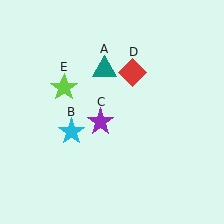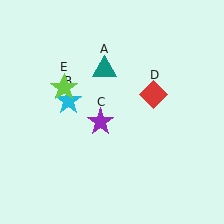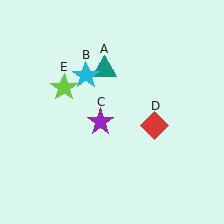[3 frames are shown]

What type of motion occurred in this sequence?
The cyan star (object B), red diamond (object D) rotated clockwise around the center of the scene.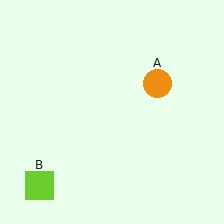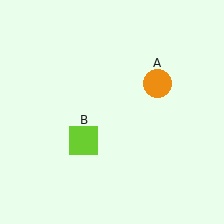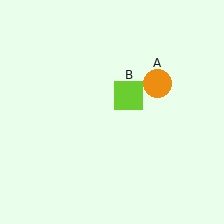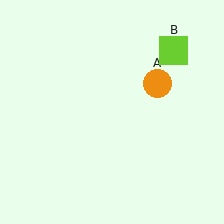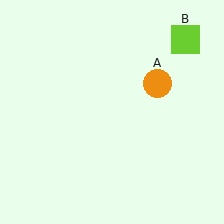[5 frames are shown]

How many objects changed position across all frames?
1 object changed position: lime square (object B).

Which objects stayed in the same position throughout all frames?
Orange circle (object A) remained stationary.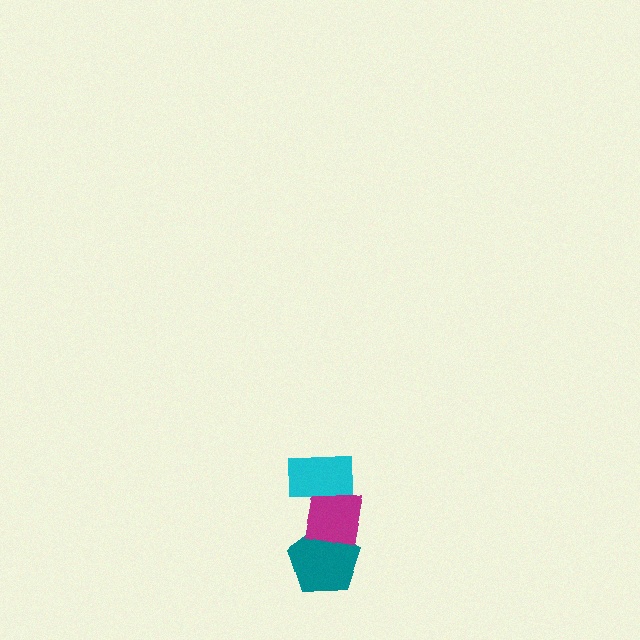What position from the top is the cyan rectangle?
The cyan rectangle is 1st from the top.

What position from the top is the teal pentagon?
The teal pentagon is 3rd from the top.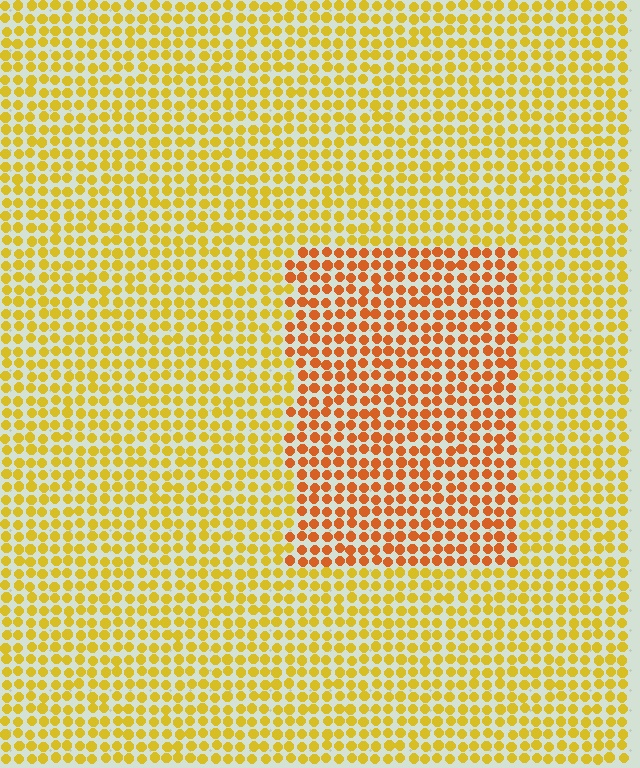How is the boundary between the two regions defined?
The boundary is defined purely by a slight shift in hue (about 31 degrees). Spacing, size, and orientation are identical on both sides.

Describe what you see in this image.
The image is filled with small yellow elements in a uniform arrangement. A rectangle-shaped region is visible where the elements are tinted to a slightly different hue, forming a subtle color boundary.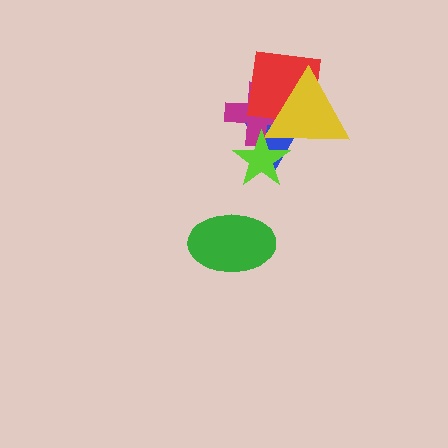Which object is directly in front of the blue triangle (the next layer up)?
The magenta cross is directly in front of the blue triangle.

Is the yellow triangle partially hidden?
Yes, it is partially covered by another shape.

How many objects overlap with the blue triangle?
4 objects overlap with the blue triangle.